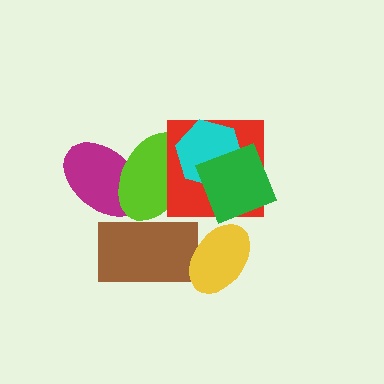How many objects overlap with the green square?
2 objects overlap with the green square.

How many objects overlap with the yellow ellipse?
1 object overlaps with the yellow ellipse.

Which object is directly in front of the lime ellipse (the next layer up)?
The brown rectangle is directly in front of the lime ellipse.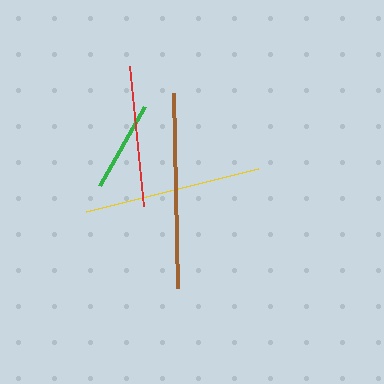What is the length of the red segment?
The red segment is approximately 141 pixels long.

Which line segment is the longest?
The brown line is the longest at approximately 194 pixels.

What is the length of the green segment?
The green segment is approximately 91 pixels long.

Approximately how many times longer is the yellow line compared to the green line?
The yellow line is approximately 2.0 times the length of the green line.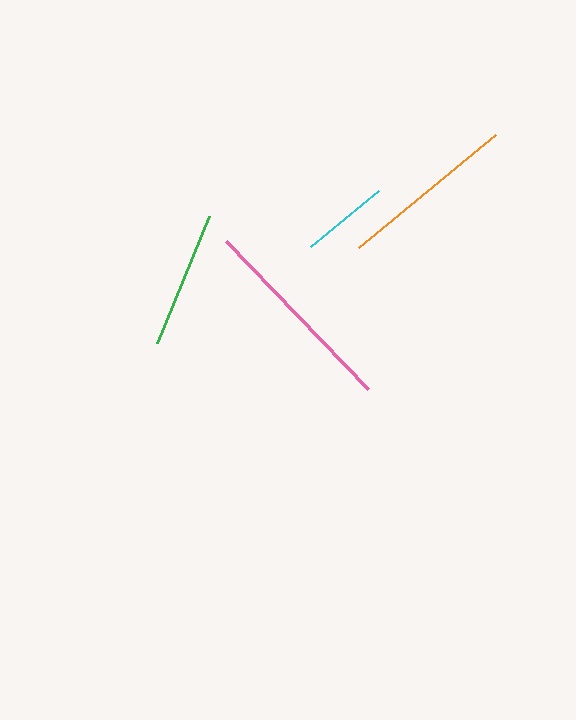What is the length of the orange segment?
The orange segment is approximately 178 pixels long.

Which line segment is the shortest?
The cyan line is the shortest at approximately 88 pixels.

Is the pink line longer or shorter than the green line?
The pink line is longer than the green line.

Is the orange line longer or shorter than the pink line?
The pink line is longer than the orange line.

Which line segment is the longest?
The pink line is the longest at approximately 205 pixels.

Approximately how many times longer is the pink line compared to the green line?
The pink line is approximately 1.5 times the length of the green line.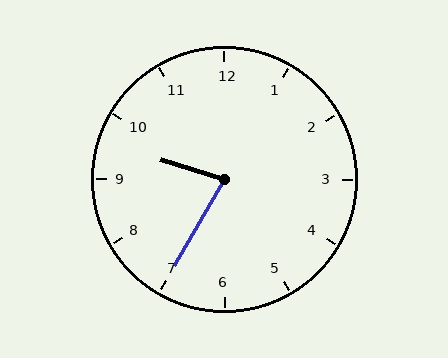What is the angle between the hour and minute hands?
Approximately 78 degrees.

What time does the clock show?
9:35.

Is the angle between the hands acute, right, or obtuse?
It is acute.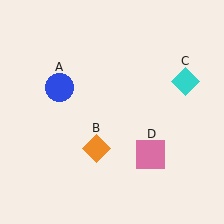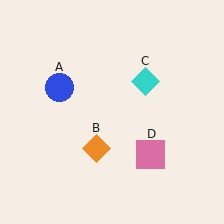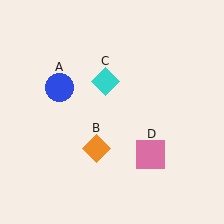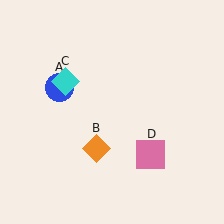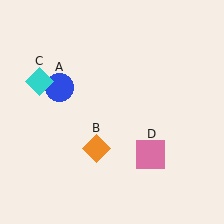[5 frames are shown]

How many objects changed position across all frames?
1 object changed position: cyan diamond (object C).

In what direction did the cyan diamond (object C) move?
The cyan diamond (object C) moved left.